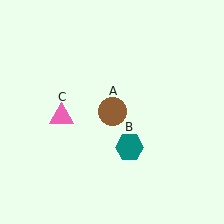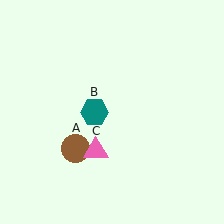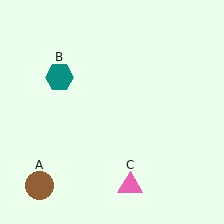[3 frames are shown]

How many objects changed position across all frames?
3 objects changed position: brown circle (object A), teal hexagon (object B), pink triangle (object C).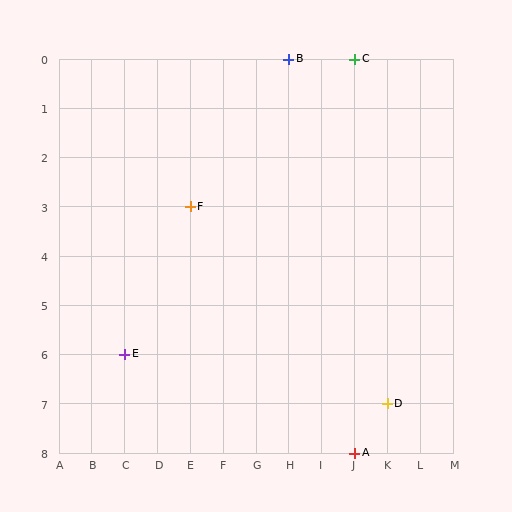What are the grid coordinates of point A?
Point A is at grid coordinates (J, 8).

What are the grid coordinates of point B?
Point B is at grid coordinates (H, 0).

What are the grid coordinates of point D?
Point D is at grid coordinates (K, 7).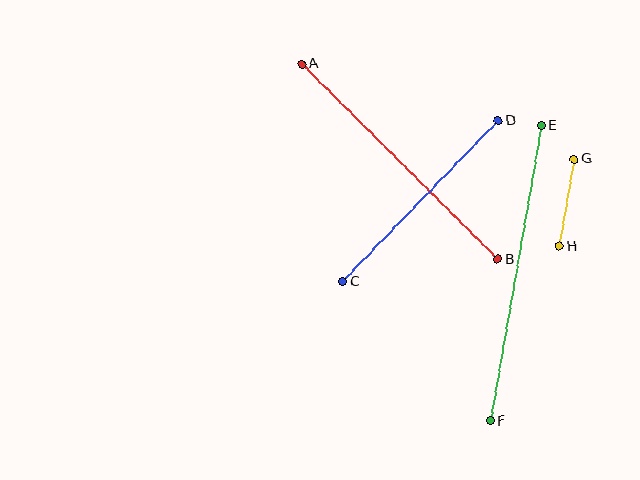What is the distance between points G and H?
The distance is approximately 89 pixels.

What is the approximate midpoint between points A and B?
The midpoint is at approximately (400, 162) pixels.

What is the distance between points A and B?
The distance is approximately 277 pixels.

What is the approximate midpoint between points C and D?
The midpoint is at approximately (421, 201) pixels.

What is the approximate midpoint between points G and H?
The midpoint is at approximately (567, 203) pixels.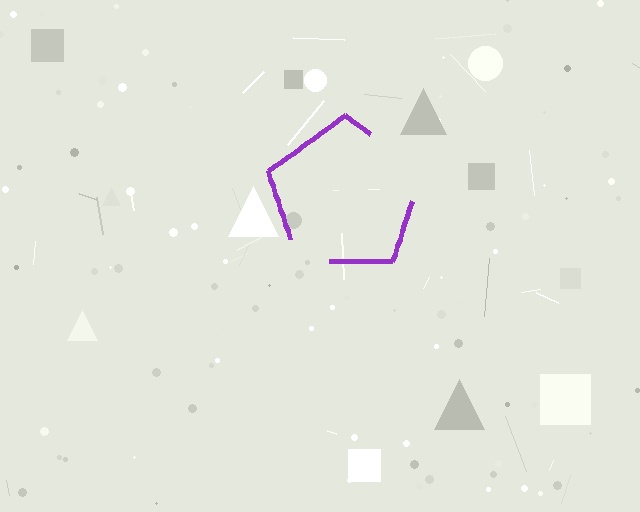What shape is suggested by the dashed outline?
The dashed outline suggests a pentagon.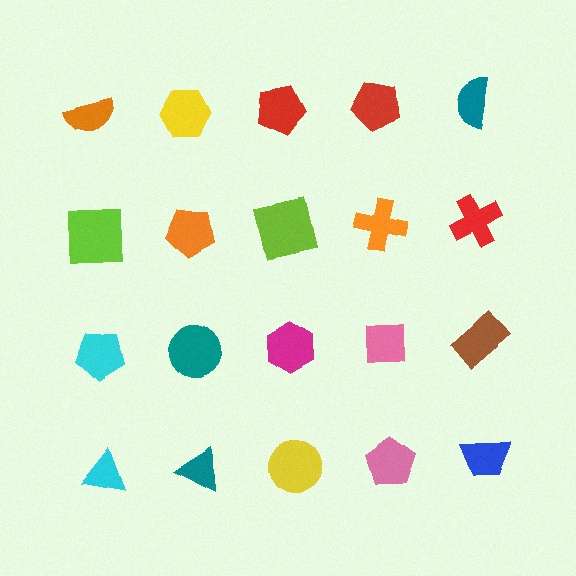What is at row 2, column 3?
A lime square.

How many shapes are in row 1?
5 shapes.